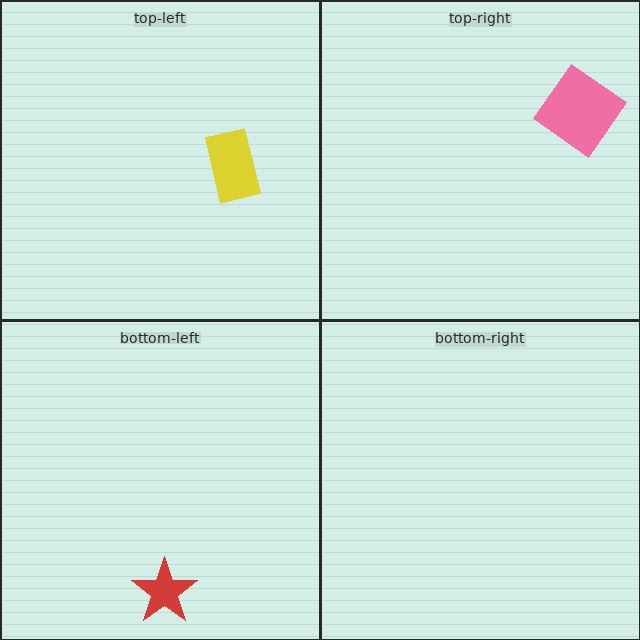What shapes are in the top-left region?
The yellow rectangle.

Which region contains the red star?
The bottom-left region.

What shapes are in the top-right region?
The pink diamond.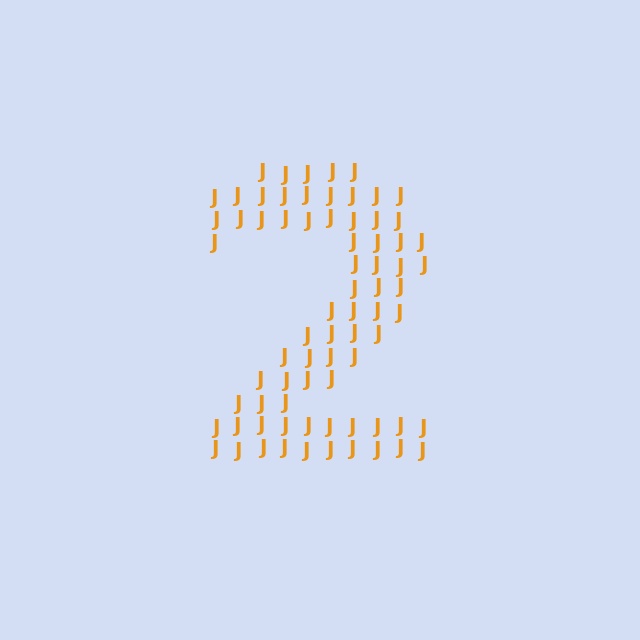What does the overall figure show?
The overall figure shows the digit 2.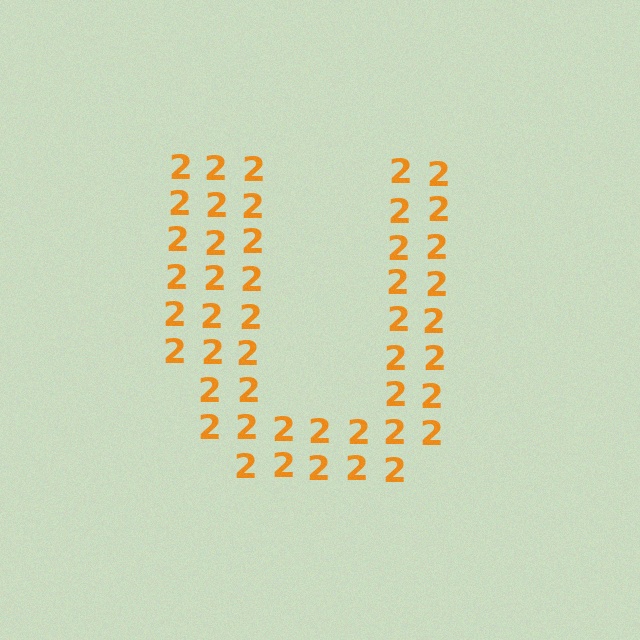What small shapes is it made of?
It is made of small digit 2's.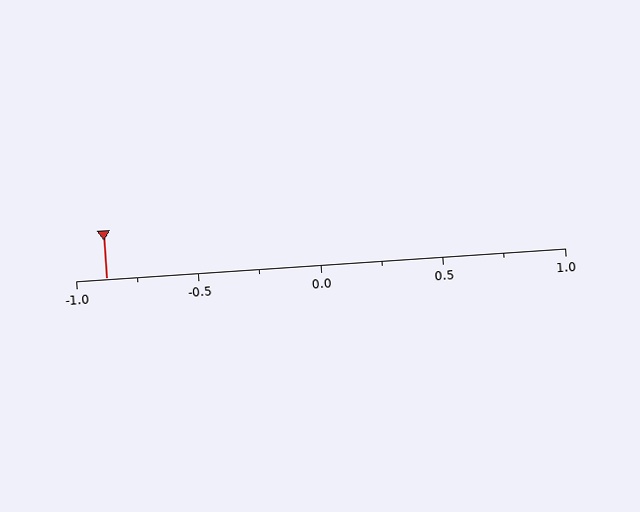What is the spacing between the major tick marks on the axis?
The major ticks are spaced 0.5 apart.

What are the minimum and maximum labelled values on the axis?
The axis runs from -1.0 to 1.0.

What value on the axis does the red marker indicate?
The marker indicates approximately -0.88.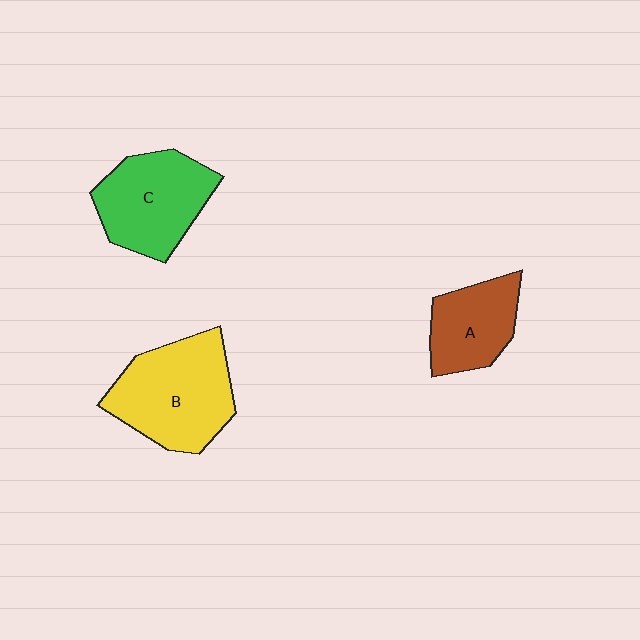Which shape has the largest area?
Shape B (yellow).